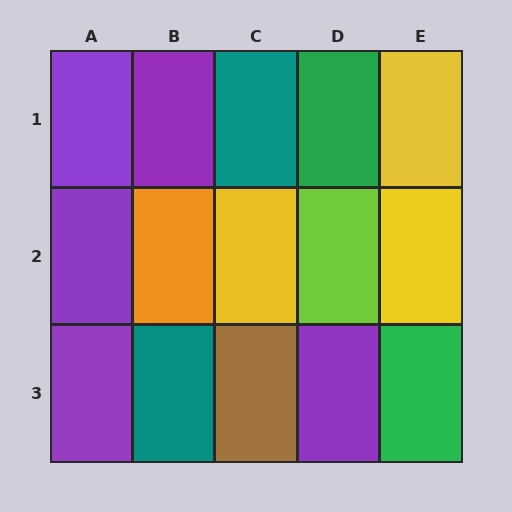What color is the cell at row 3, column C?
Brown.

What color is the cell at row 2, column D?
Lime.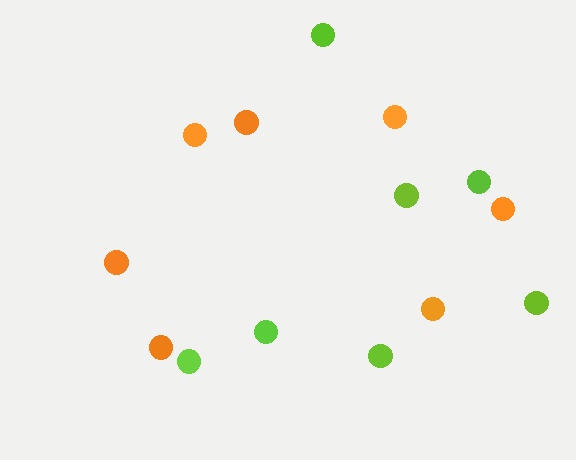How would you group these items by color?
There are 2 groups: one group of orange circles (7) and one group of lime circles (7).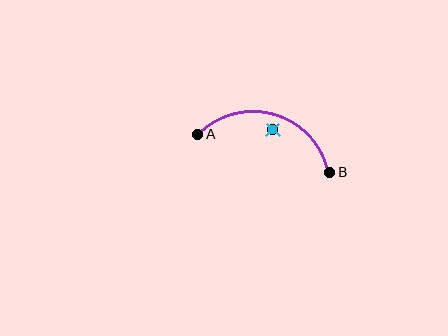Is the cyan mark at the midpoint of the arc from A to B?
No — the cyan mark does not lie on the arc at all. It sits slightly inside the curve.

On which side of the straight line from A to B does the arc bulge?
The arc bulges above the straight line connecting A and B.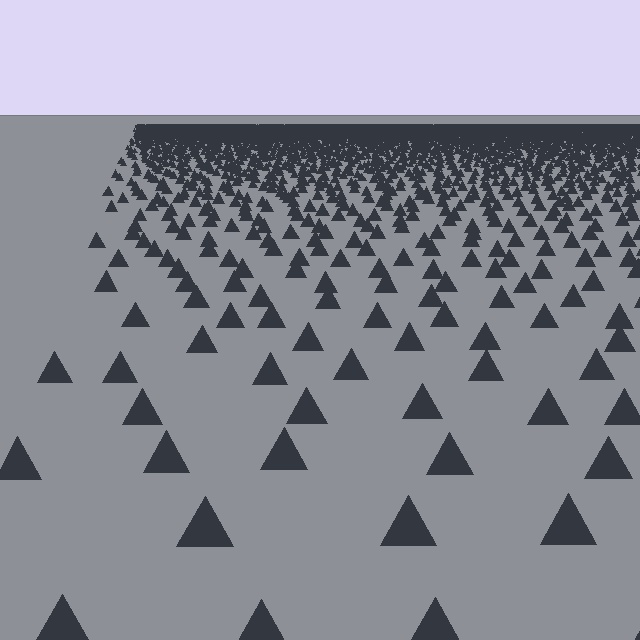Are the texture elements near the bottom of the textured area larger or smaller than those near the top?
Larger. Near the bottom, elements are closer to the viewer and appear at a bigger on-screen size.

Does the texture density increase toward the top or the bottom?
Density increases toward the top.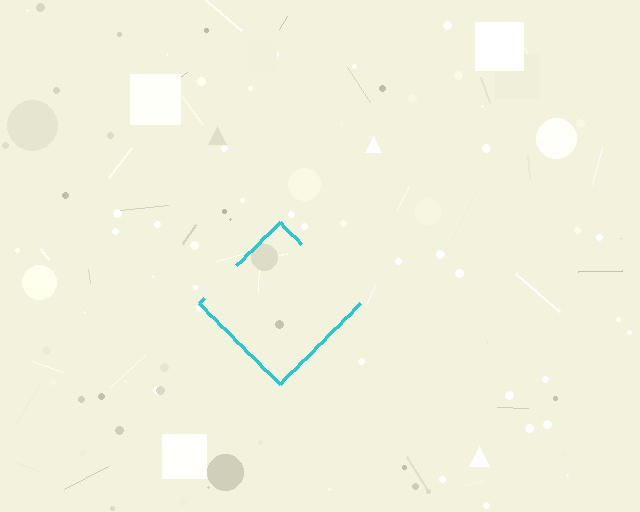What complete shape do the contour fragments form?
The contour fragments form a diamond.